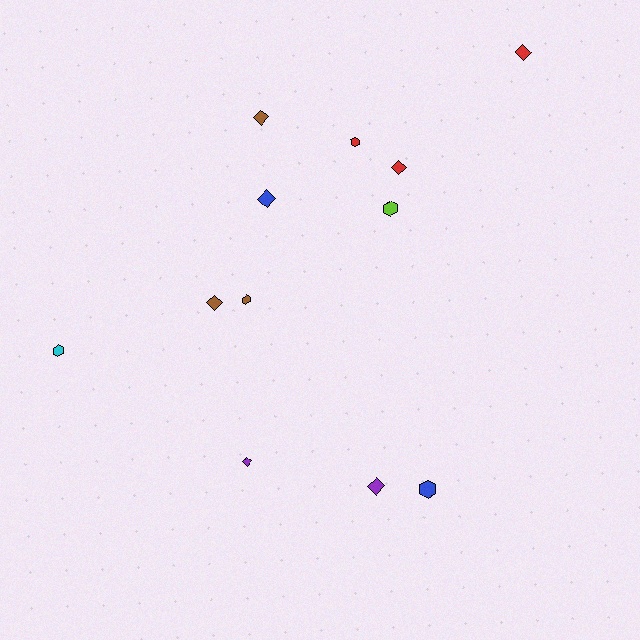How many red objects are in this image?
There are 3 red objects.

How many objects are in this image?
There are 12 objects.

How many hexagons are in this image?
There are 5 hexagons.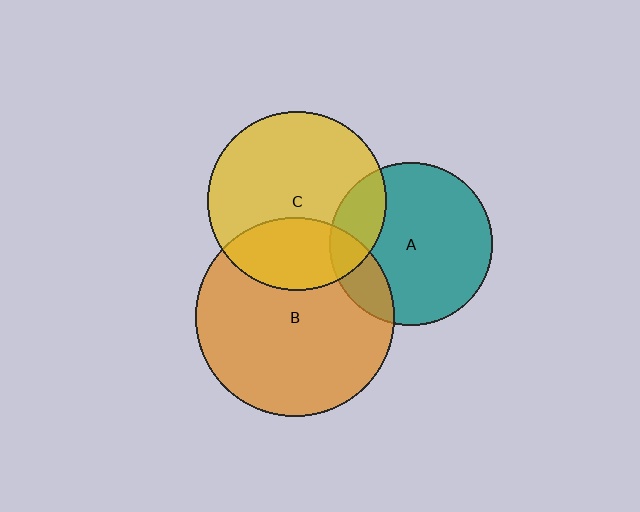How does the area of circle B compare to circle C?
Approximately 1.2 times.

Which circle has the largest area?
Circle B (orange).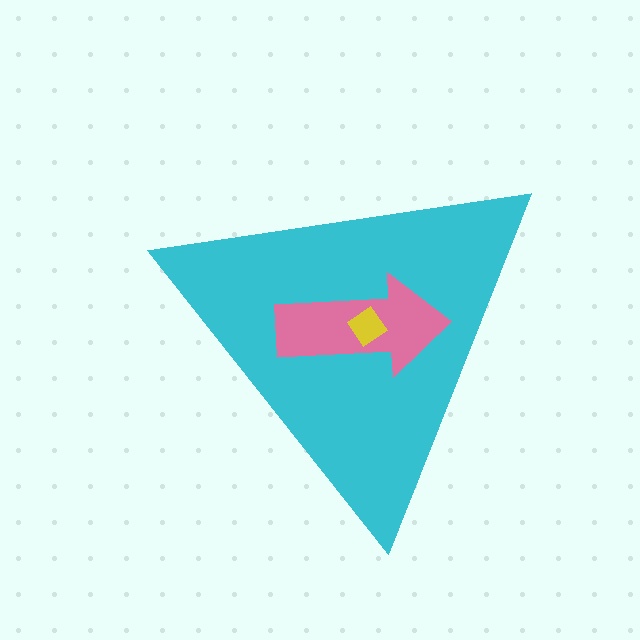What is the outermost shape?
The cyan triangle.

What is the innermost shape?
The yellow diamond.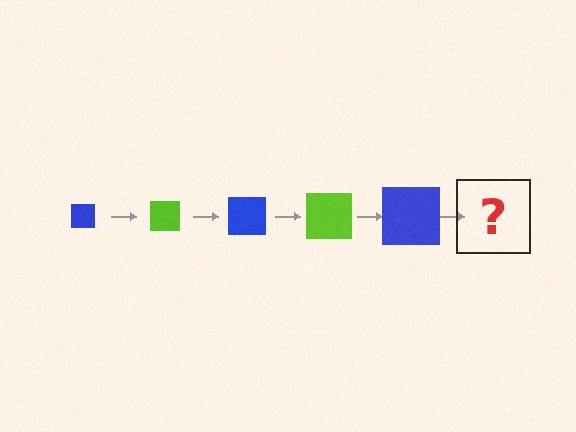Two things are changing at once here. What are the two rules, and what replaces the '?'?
The two rules are that the square grows larger each step and the color cycles through blue and lime. The '?' should be a lime square, larger than the previous one.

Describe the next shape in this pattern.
It should be a lime square, larger than the previous one.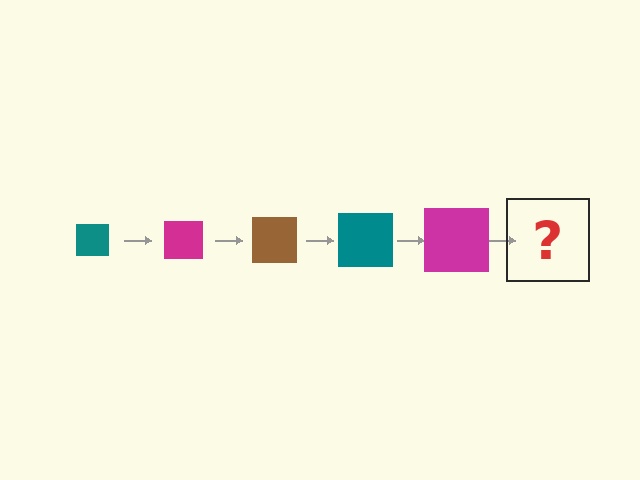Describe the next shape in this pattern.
It should be a brown square, larger than the previous one.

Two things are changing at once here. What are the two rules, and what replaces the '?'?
The two rules are that the square grows larger each step and the color cycles through teal, magenta, and brown. The '?' should be a brown square, larger than the previous one.